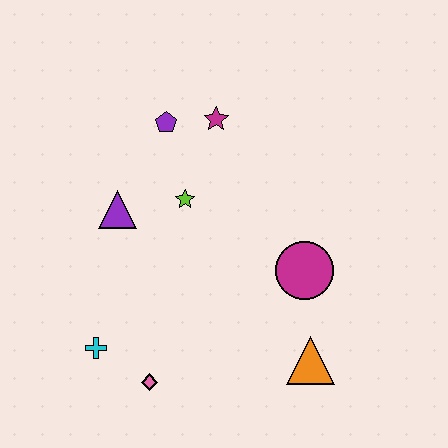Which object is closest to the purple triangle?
The lime star is closest to the purple triangle.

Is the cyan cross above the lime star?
No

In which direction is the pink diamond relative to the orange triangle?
The pink diamond is to the left of the orange triangle.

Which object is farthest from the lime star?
The orange triangle is farthest from the lime star.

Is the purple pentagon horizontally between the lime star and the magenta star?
No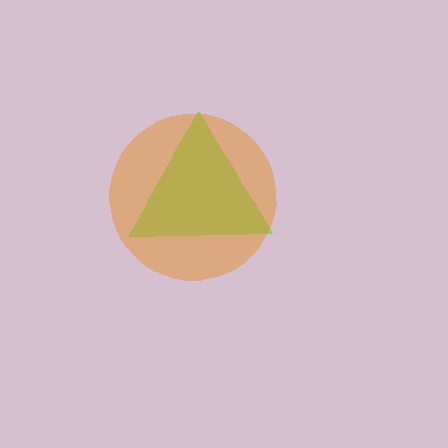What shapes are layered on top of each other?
The layered shapes are: a lime triangle, an orange circle.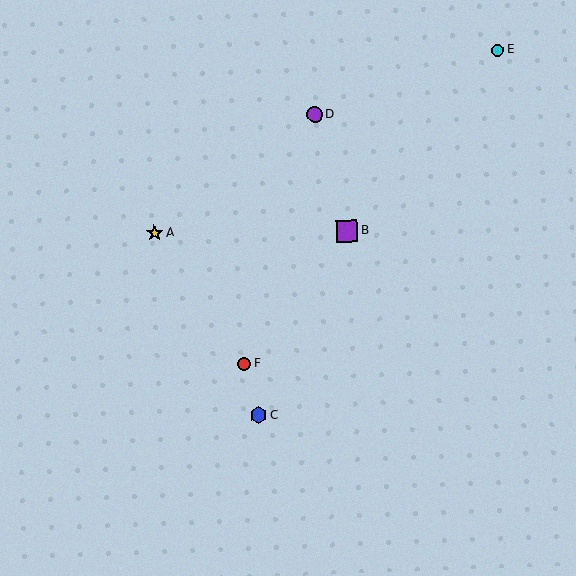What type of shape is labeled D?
Shape D is a purple circle.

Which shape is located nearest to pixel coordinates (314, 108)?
The purple circle (labeled D) at (315, 114) is nearest to that location.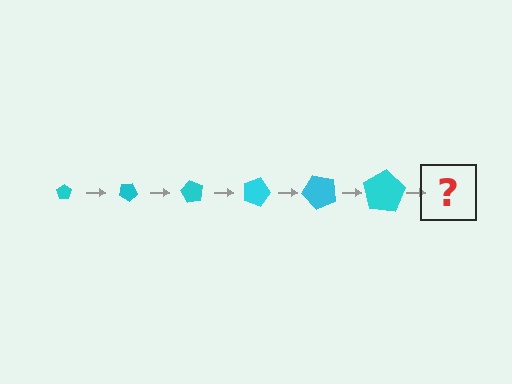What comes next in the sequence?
The next element should be a pentagon, larger than the previous one and rotated 180 degrees from the start.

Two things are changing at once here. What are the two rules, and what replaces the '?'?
The two rules are that the pentagon grows larger each step and it rotates 30 degrees each step. The '?' should be a pentagon, larger than the previous one and rotated 180 degrees from the start.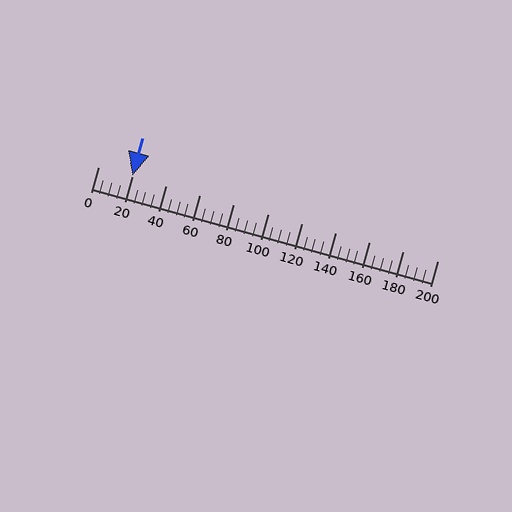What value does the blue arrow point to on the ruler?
The blue arrow points to approximately 20.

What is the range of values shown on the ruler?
The ruler shows values from 0 to 200.